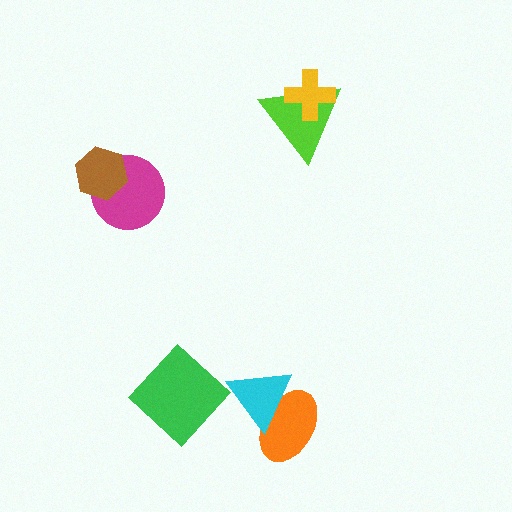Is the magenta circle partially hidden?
Yes, it is partially covered by another shape.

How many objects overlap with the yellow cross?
1 object overlaps with the yellow cross.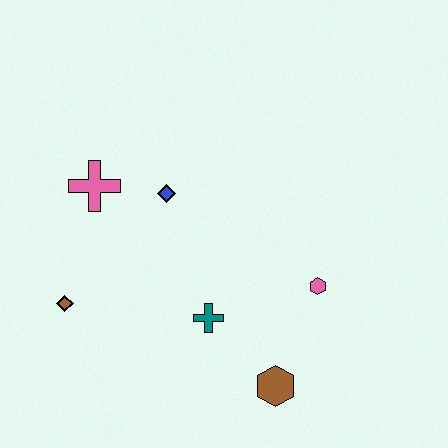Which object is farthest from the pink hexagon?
The brown diamond is farthest from the pink hexagon.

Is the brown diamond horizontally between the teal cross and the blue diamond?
No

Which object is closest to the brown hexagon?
The teal cross is closest to the brown hexagon.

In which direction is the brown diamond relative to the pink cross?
The brown diamond is below the pink cross.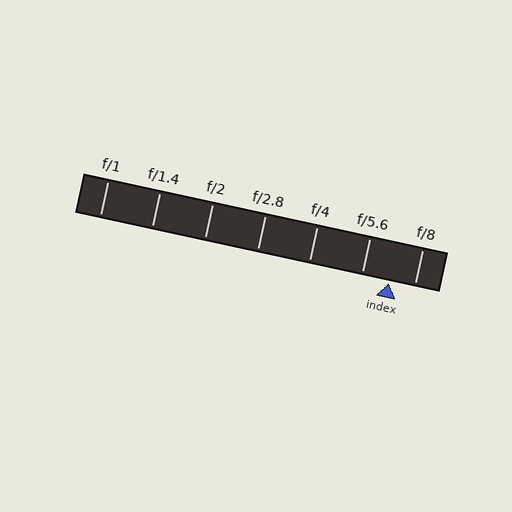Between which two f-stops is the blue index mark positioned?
The index mark is between f/5.6 and f/8.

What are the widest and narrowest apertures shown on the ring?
The widest aperture shown is f/1 and the narrowest is f/8.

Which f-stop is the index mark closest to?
The index mark is closest to f/8.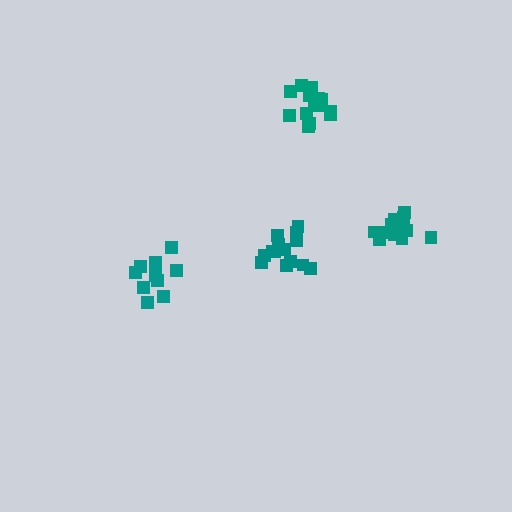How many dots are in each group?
Group 1: 13 dots, Group 2: 11 dots, Group 3: 14 dots, Group 4: 14 dots (52 total).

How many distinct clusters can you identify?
There are 4 distinct clusters.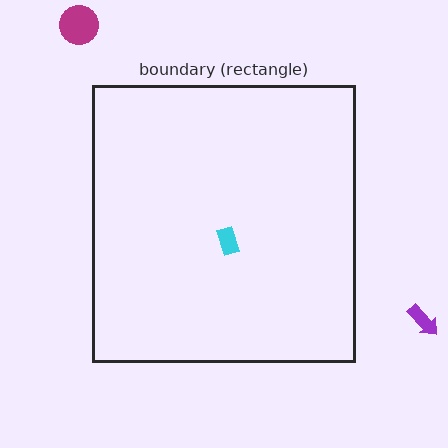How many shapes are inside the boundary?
1 inside, 2 outside.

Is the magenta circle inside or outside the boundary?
Outside.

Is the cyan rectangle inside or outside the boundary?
Inside.